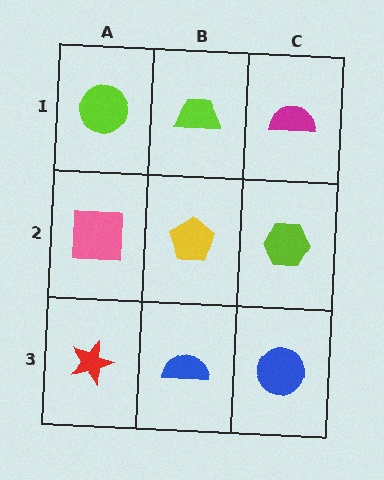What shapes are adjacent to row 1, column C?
A lime hexagon (row 2, column C), a lime trapezoid (row 1, column B).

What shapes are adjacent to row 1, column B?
A yellow pentagon (row 2, column B), a lime circle (row 1, column A), a magenta semicircle (row 1, column C).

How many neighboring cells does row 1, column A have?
2.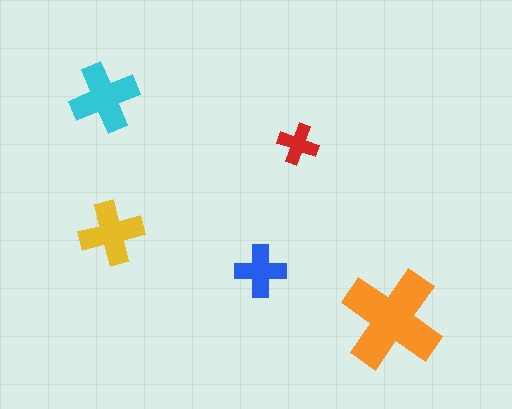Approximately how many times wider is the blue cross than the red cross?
About 1.5 times wider.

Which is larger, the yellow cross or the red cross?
The yellow one.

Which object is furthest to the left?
The cyan cross is leftmost.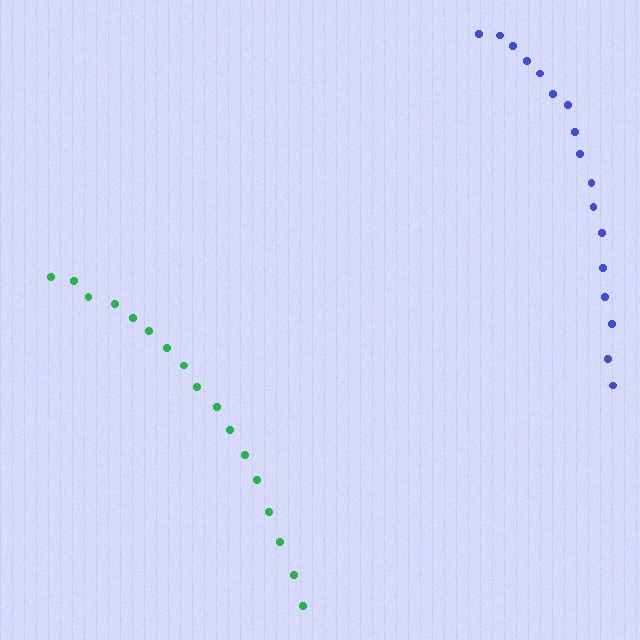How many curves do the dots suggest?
There are 2 distinct paths.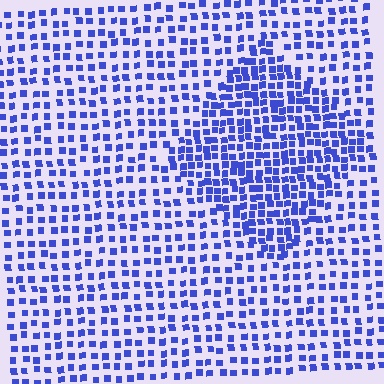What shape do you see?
I see a diamond.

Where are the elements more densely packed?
The elements are more densely packed inside the diamond boundary.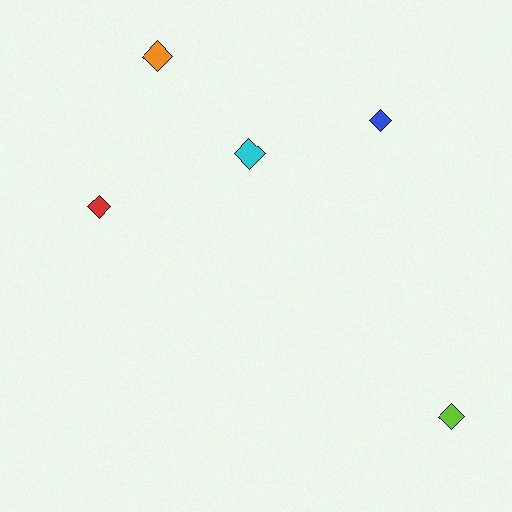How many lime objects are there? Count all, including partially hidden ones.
There is 1 lime object.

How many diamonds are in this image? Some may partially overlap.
There are 5 diamonds.